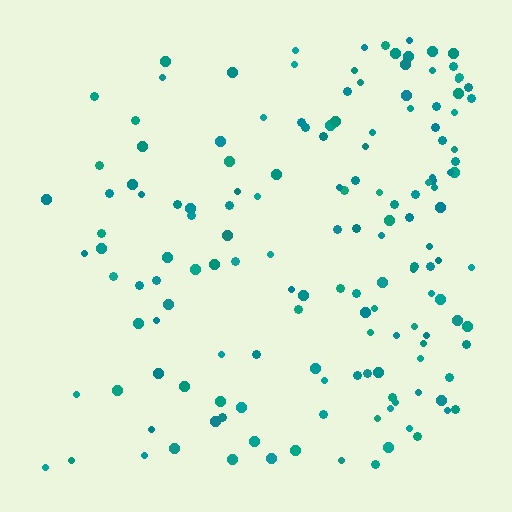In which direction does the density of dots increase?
From left to right, with the right side densest.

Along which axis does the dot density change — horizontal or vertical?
Horizontal.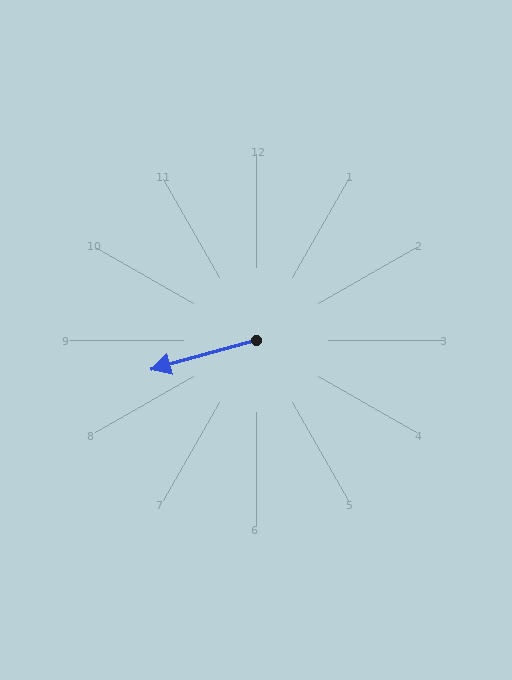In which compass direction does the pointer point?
West.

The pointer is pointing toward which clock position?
Roughly 8 o'clock.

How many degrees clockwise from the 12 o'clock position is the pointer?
Approximately 254 degrees.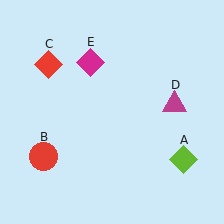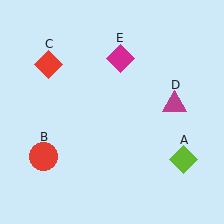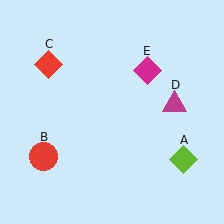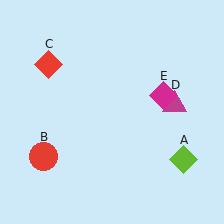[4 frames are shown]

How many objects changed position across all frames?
1 object changed position: magenta diamond (object E).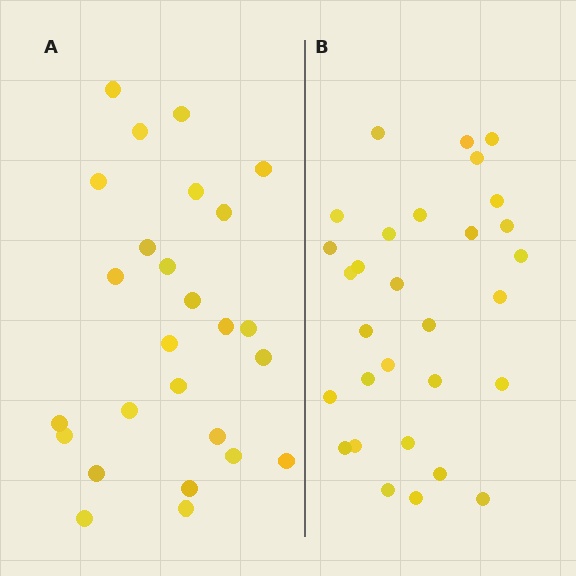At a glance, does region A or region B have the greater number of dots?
Region B (the right region) has more dots.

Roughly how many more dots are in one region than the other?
Region B has about 4 more dots than region A.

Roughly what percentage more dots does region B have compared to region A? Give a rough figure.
About 15% more.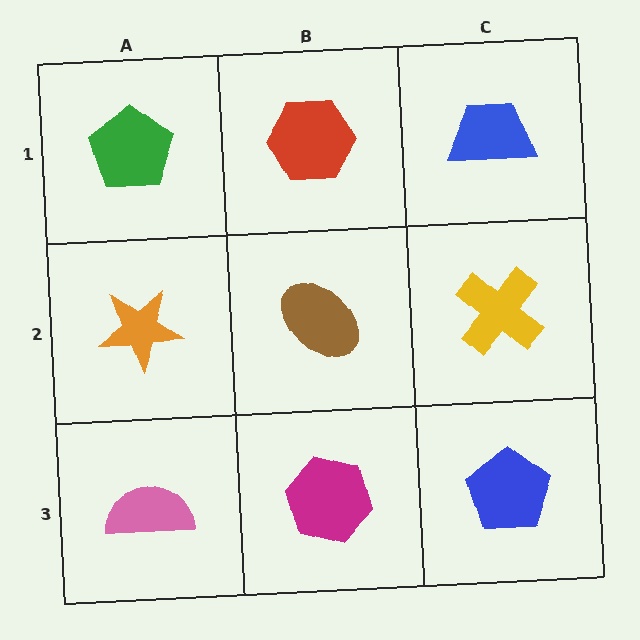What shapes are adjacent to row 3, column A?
An orange star (row 2, column A), a magenta hexagon (row 3, column B).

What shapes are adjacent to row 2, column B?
A red hexagon (row 1, column B), a magenta hexagon (row 3, column B), an orange star (row 2, column A), a yellow cross (row 2, column C).